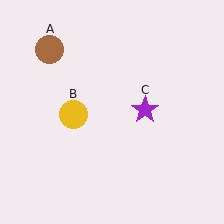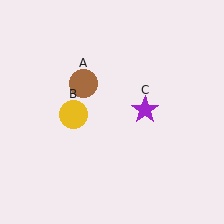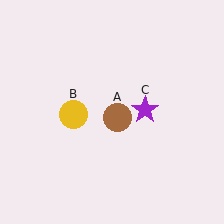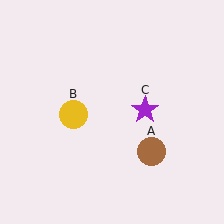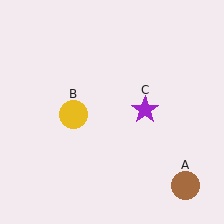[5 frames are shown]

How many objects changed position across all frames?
1 object changed position: brown circle (object A).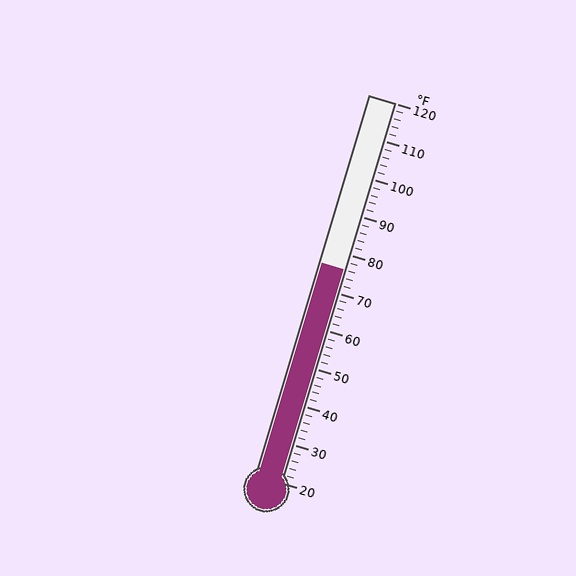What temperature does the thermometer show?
The thermometer shows approximately 76°F.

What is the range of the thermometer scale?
The thermometer scale ranges from 20°F to 120°F.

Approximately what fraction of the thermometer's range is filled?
The thermometer is filled to approximately 55% of its range.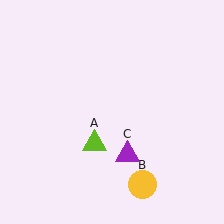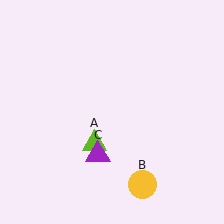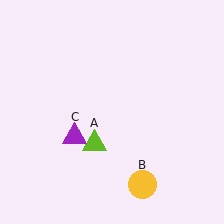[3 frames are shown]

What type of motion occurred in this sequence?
The purple triangle (object C) rotated clockwise around the center of the scene.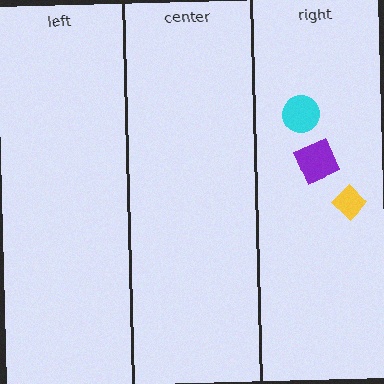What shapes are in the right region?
The yellow diamond, the cyan circle, the purple square.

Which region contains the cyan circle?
The right region.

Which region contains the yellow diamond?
The right region.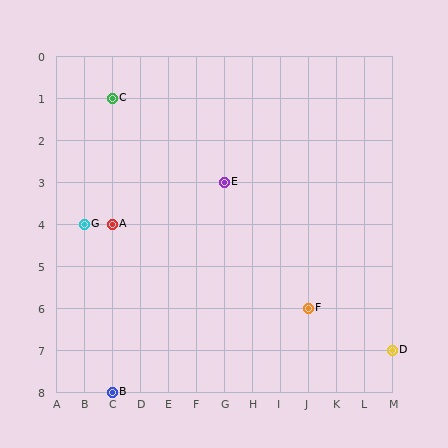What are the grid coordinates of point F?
Point F is at grid coordinates (J, 6).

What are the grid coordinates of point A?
Point A is at grid coordinates (C, 4).